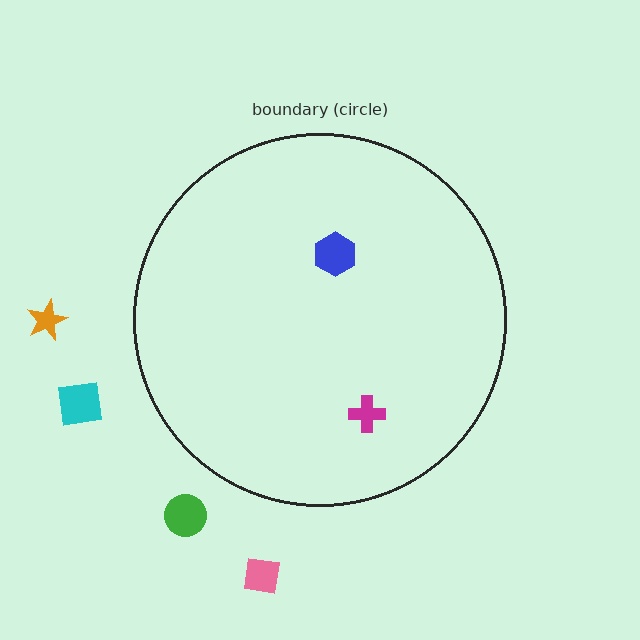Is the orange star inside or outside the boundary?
Outside.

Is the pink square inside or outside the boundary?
Outside.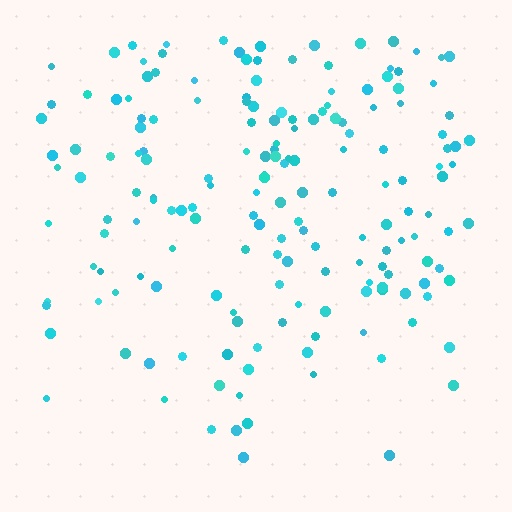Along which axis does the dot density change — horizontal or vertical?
Vertical.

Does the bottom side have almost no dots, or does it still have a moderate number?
Still a moderate number, just noticeably fewer than the top.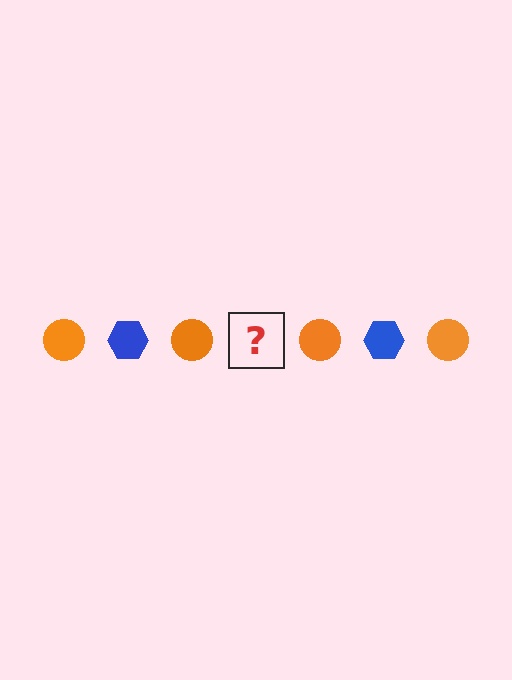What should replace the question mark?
The question mark should be replaced with a blue hexagon.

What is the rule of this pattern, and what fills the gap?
The rule is that the pattern alternates between orange circle and blue hexagon. The gap should be filled with a blue hexagon.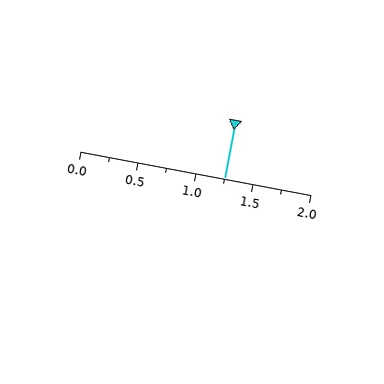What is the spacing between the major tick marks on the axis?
The major ticks are spaced 0.5 apart.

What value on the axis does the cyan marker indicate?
The marker indicates approximately 1.25.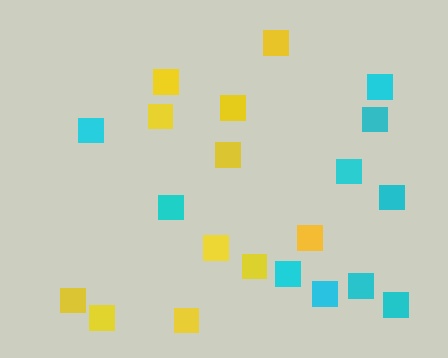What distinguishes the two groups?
There are 2 groups: one group of yellow squares (11) and one group of cyan squares (10).